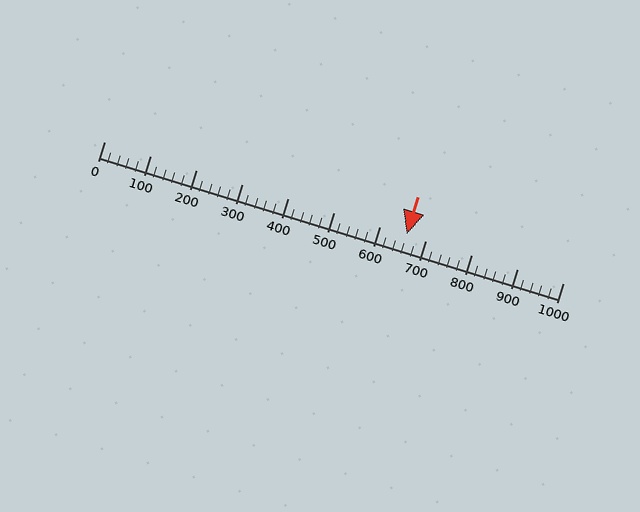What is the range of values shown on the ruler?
The ruler shows values from 0 to 1000.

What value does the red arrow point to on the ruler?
The red arrow points to approximately 660.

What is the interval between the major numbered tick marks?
The major tick marks are spaced 100 units apart.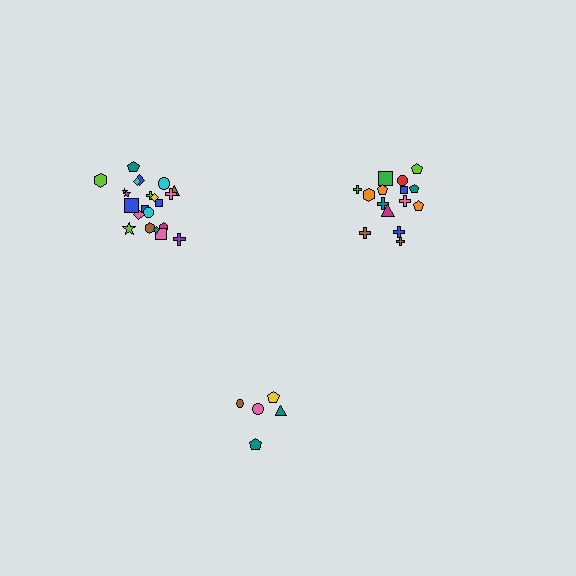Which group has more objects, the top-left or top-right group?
The top-left group.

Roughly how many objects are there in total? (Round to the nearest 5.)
Roughly 40 objects in total.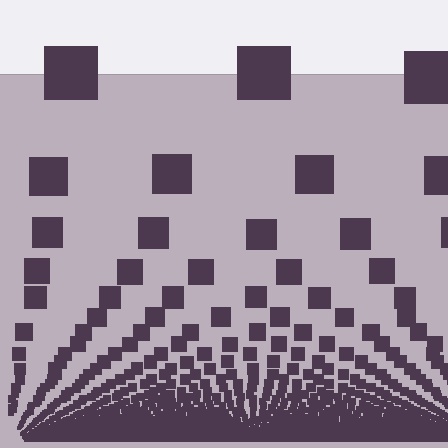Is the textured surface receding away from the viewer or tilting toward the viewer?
The surface appears to tilt toward the viewer. Texture elements get larger and sparser toward the top.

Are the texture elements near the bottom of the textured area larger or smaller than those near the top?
Smaller. The gradient is inverted — elements near the bottom are smaller and denser.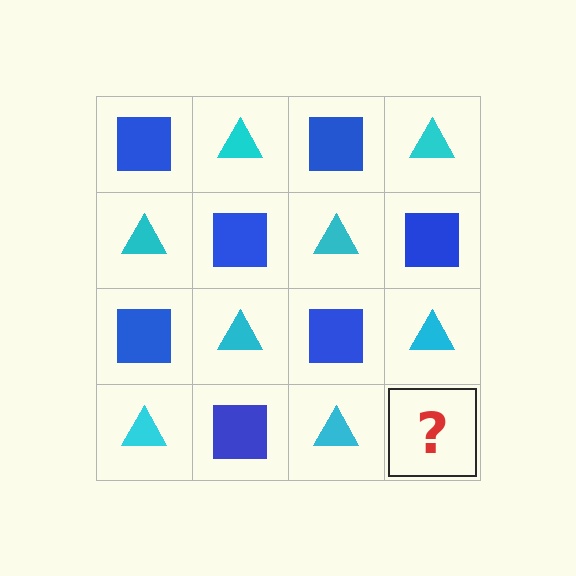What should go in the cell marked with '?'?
The missing cell should contain a blue square.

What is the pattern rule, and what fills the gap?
The rule is that it alternates blue square and cyan triangle in a checkerboard pattern. The gap should be filled with a blue square.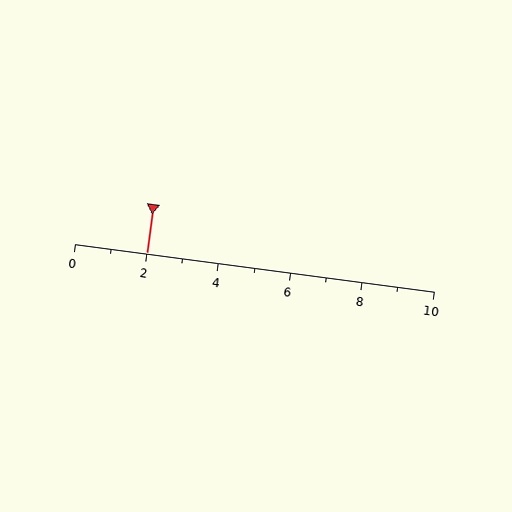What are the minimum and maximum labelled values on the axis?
The axis runs from 0 to 10.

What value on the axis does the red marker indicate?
The marker indicates approximately 2.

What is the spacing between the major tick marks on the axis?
The major ticks are spaced 2 apart.